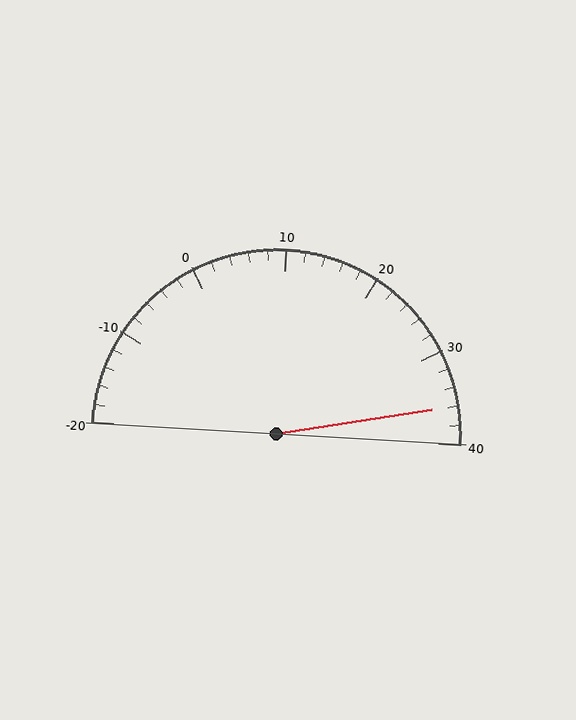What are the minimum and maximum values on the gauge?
The gauge ranges from -20 to 40.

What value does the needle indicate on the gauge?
The needle indicates approximately 36.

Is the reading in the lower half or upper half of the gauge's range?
The reading is in the upper half of the range (-20 to 40).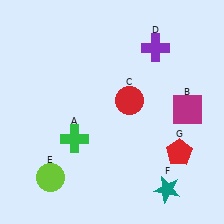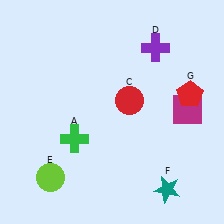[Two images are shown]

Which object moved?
The red pentagon (G) moved up.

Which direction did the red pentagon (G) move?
The red pentagon (G) moved up.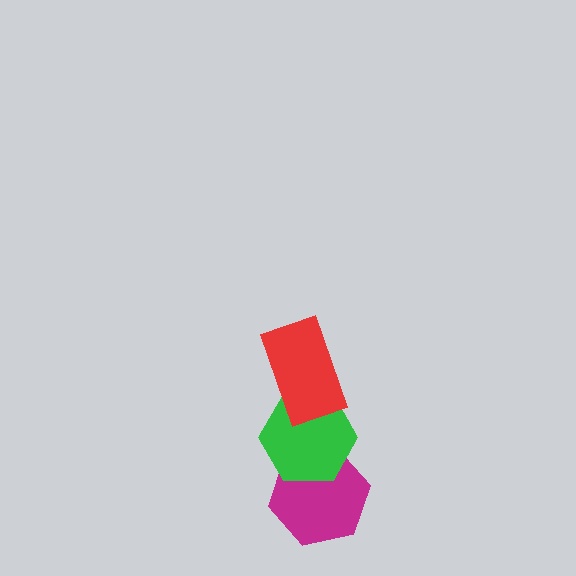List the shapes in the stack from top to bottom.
From top to bottom: the red rectangle, the green hexagon, the magenta hexagon.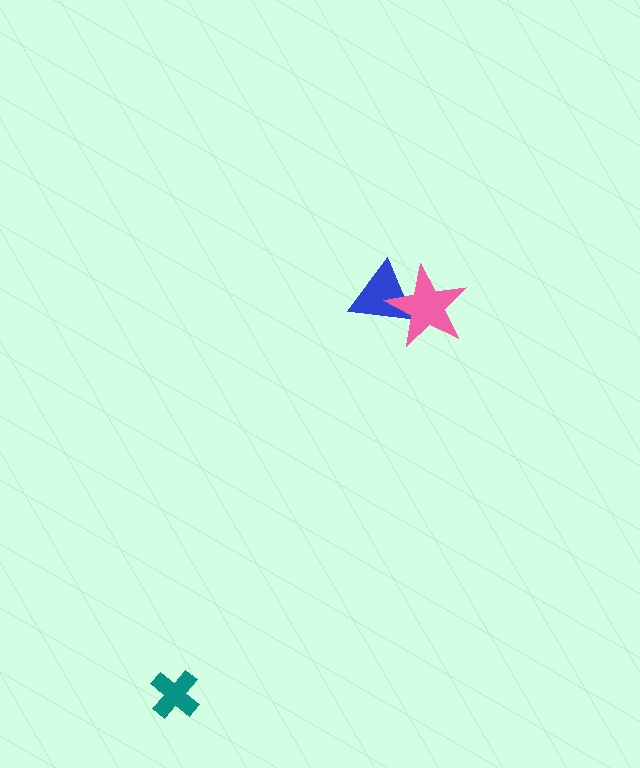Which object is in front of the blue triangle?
The pink star is in front of the blue triangle.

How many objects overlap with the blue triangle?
1 object overlaps with the blue triangle.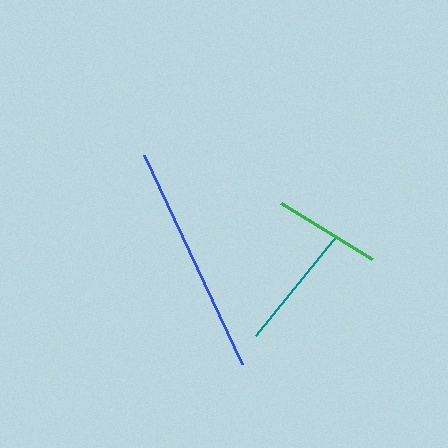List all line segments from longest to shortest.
From longest to shortest: blue, teal, green.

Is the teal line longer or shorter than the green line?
The teal line is longer than the green line.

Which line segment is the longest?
The blue line is the longest at approximately 230 pixels.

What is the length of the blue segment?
The blue segment is approximately 230 pixels long.